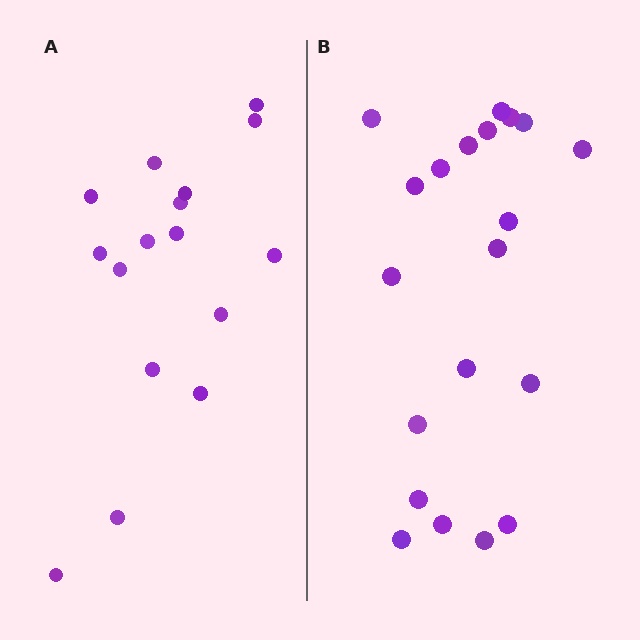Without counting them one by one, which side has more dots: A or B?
Region B (the right region) has more dots.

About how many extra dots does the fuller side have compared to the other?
Region B has about 4 more dots than region A.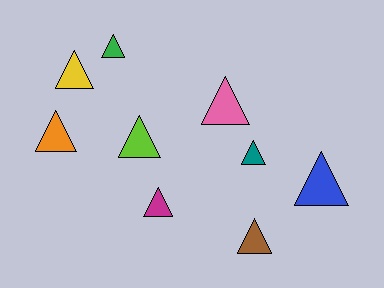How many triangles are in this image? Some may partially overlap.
There are 9 triangles.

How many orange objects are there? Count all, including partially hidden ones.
There is 1 orange object.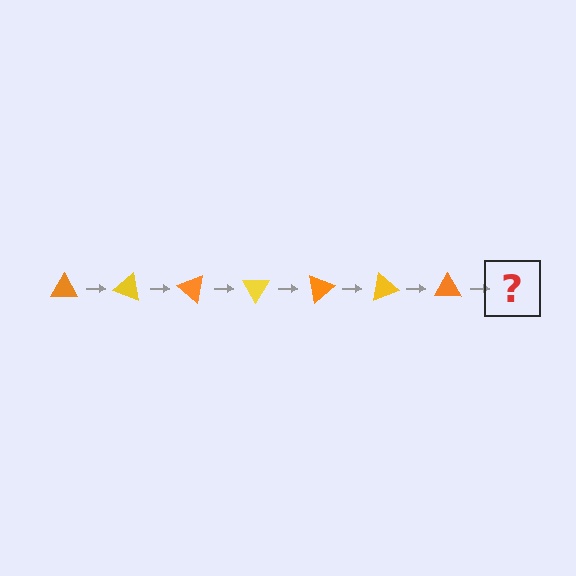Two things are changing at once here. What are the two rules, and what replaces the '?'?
The two rules are that it rotates 20 degrees each step and the color cycles through orange and yellow. The '?' should be a yellow triangle, rotated 140 degrees from the start.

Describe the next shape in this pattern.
It should be a yellow triangle, rotated 140 degrees from the start.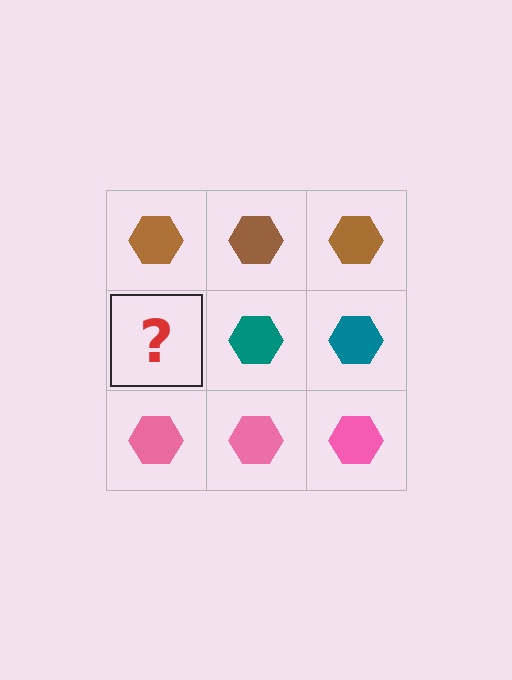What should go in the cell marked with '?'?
The missing cell should contain a teal hexagon.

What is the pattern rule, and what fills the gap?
The rule is that each row has a consistent color. The gap should be filled with a teal hexagon.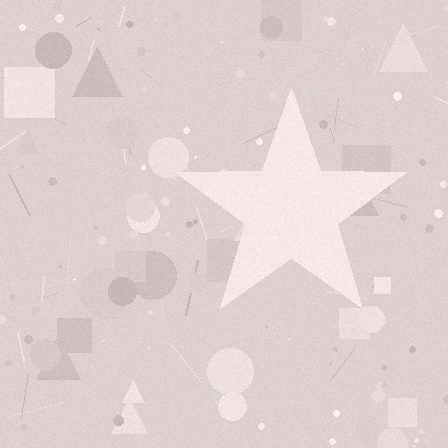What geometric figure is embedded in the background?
A star is embedded in the background.